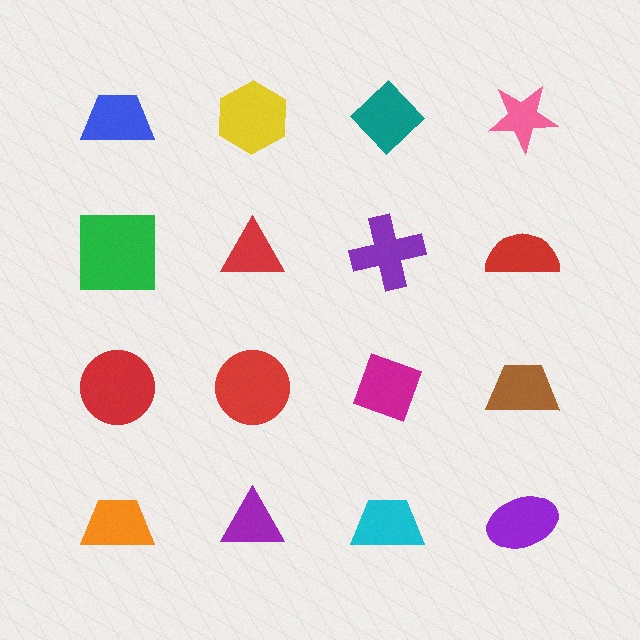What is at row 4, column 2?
A purple triangle.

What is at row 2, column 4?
A red semicircle.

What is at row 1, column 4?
A pink star.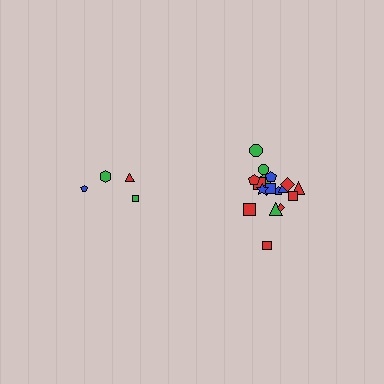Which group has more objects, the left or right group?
The right group.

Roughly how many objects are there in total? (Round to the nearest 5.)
Roughly 25 objects in total.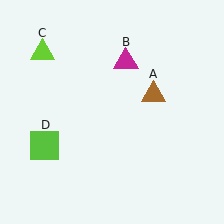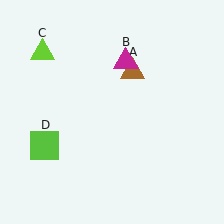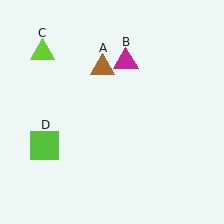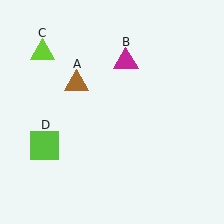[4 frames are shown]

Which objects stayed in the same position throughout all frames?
Magenta triangle (object B) and lime triangle (object C) and lime square (object D) remained stationary.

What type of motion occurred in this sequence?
The brown triangle (object A) rotated counterclockwise around the center of the scene.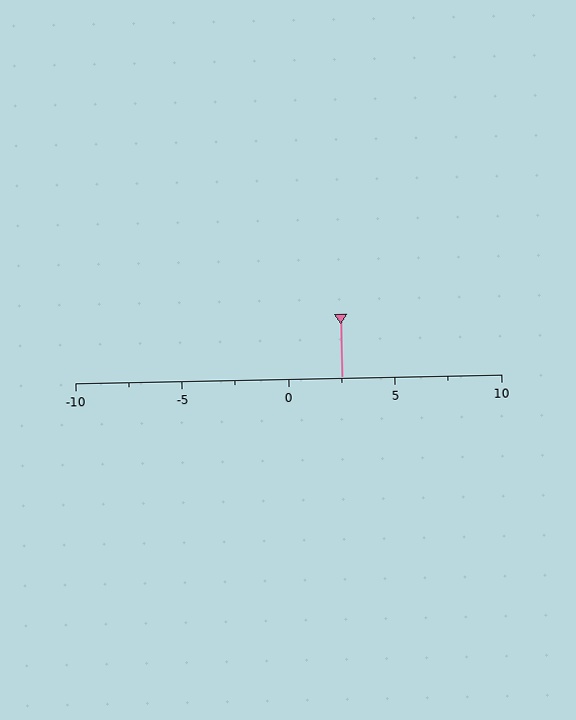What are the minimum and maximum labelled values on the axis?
The axis runs from -10 to 10.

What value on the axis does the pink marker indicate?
The marker indicates approximately 2.5.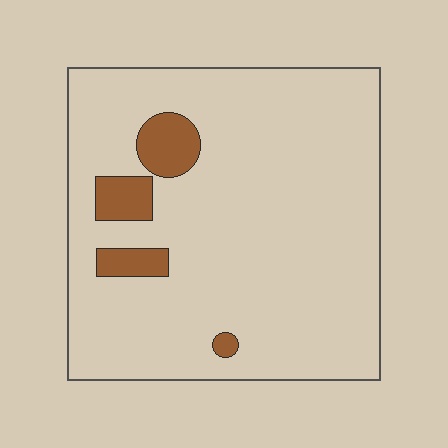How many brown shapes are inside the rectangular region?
4.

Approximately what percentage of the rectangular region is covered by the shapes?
Approximately 10%.